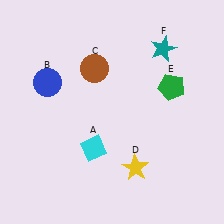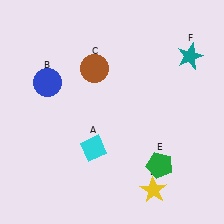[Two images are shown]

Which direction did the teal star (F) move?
The teal star (F) moved right.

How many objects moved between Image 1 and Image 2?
3 objects moved between the two images.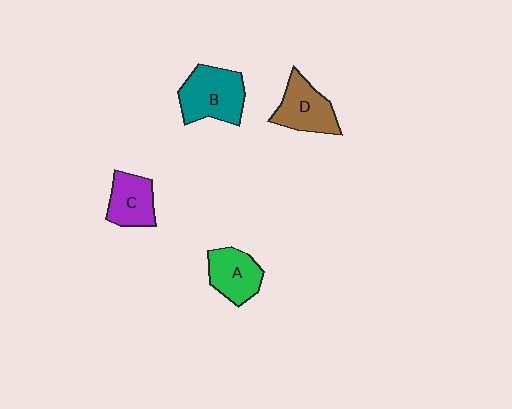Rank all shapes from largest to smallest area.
From largest to smallest: B (teal), D (brown), A (green), C (purple).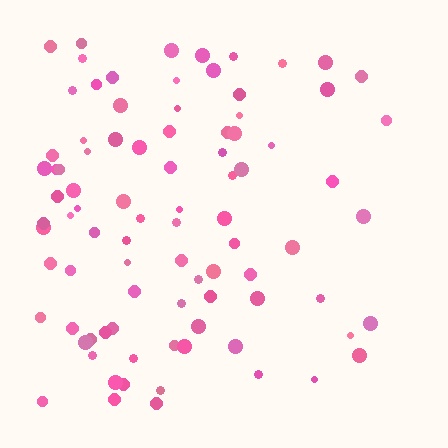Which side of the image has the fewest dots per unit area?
The right.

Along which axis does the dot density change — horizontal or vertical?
Horizontal.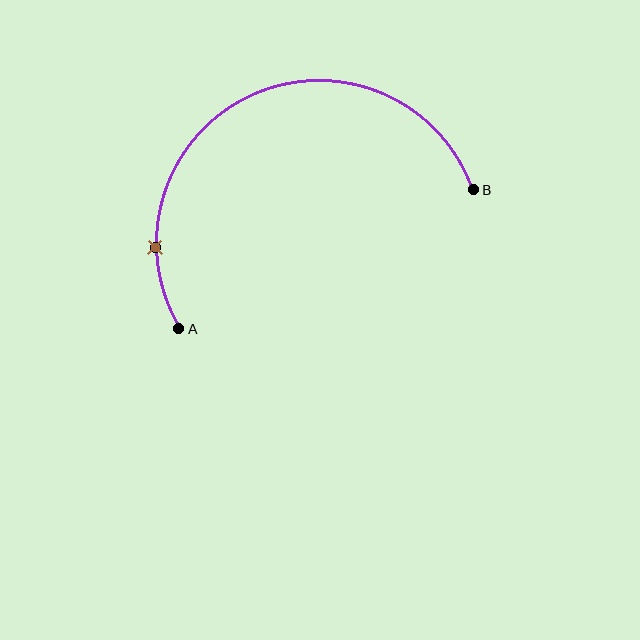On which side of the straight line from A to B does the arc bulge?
The arc bulges above the straight line connecting A and B.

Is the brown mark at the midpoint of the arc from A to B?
No. The brown mark lies on the arc but is closer to endpoint A. The arc midpoint would be at the point on the curve equidistant along the arc from both A and B.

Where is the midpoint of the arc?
The arc midpoint is the point on the curve farthest from the straight line joining A and B. It sits above that line.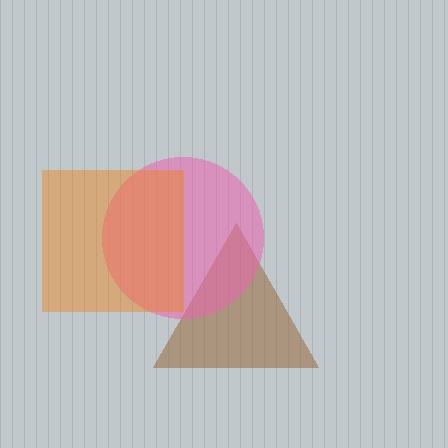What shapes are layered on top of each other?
The layered shapes are: a brown triangle, a pink circle, an orange square.